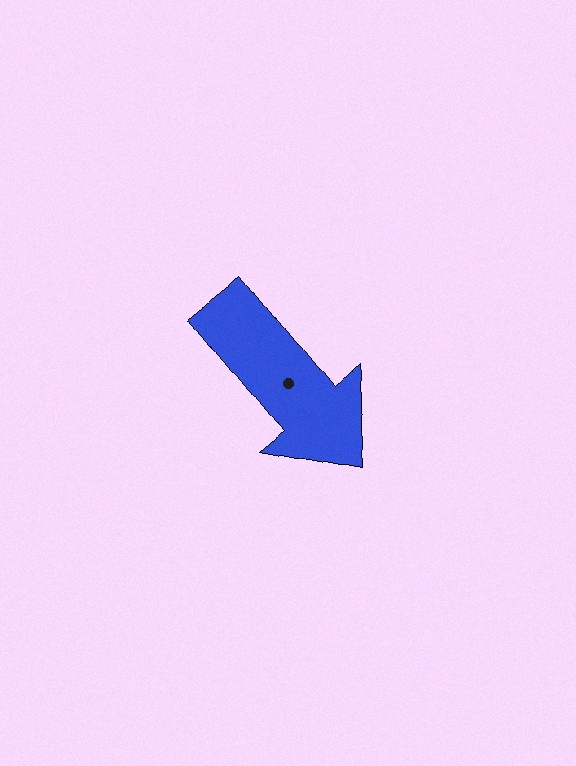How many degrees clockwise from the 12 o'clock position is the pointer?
Approximately 141 degrees.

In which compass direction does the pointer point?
Southeast.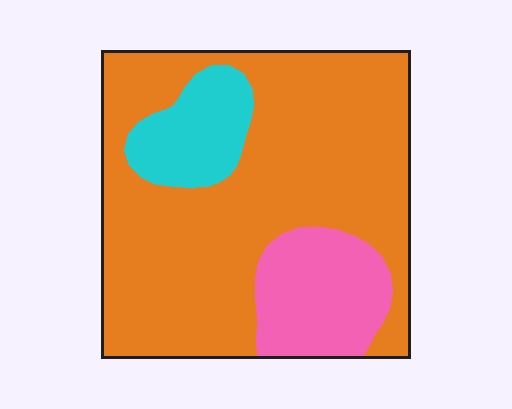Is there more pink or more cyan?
Pink.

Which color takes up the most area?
Orange, at roughly 70%.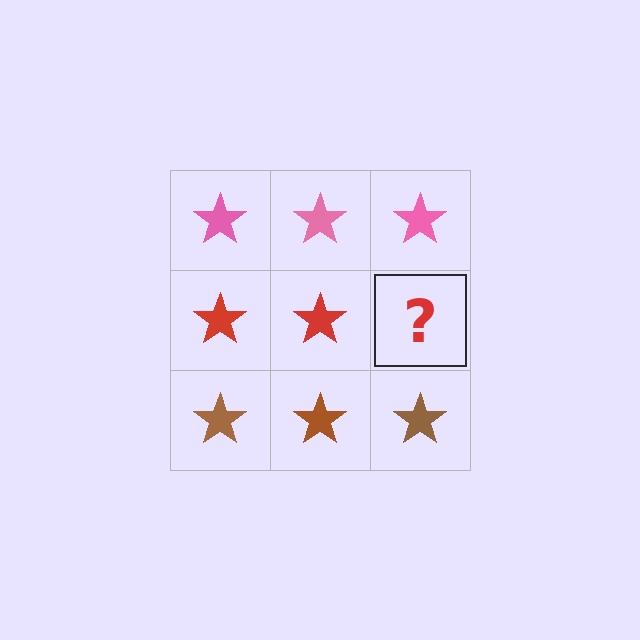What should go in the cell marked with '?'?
The missing cell should contain a red star.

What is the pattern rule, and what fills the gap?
The rule is that each row has a consistent color. The gap should be filled with a red star.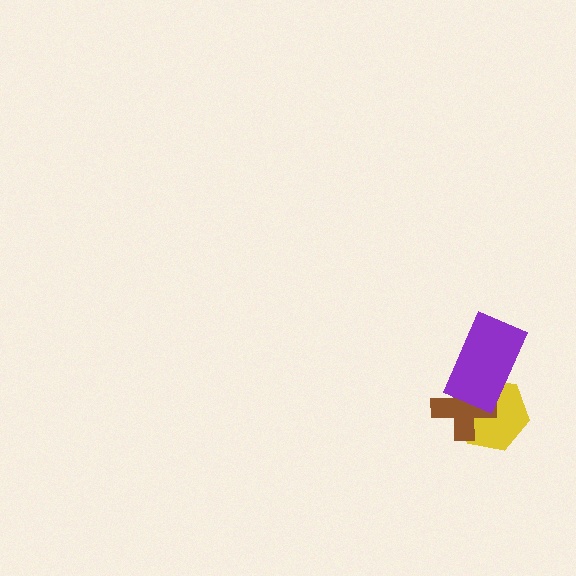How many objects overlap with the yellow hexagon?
2 objects overlap with the yellow hexagon.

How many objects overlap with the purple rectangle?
2 objects overlap with the purple rectangle.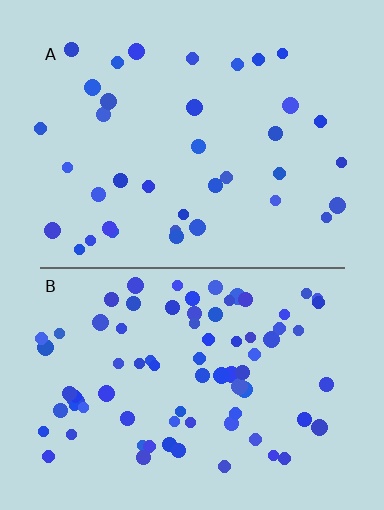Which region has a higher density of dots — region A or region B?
B (the bottom).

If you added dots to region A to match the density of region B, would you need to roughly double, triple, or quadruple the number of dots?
Approximately double.